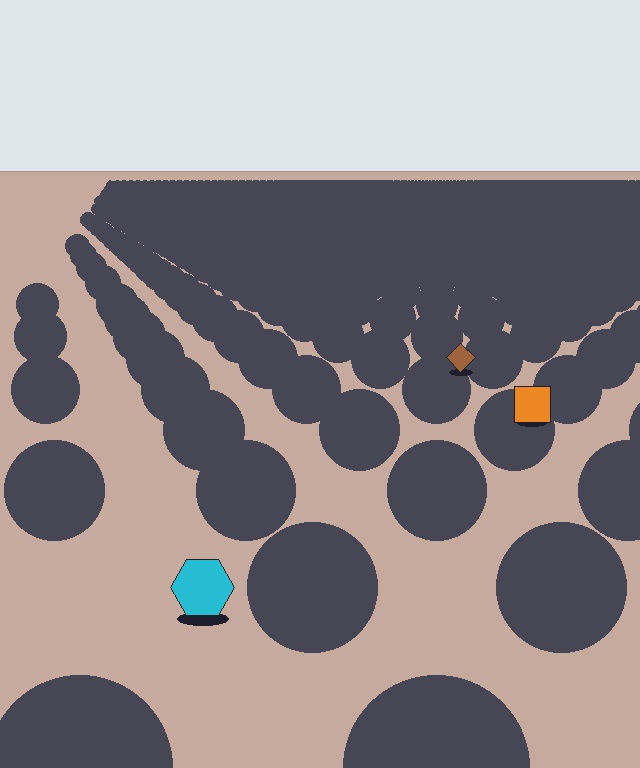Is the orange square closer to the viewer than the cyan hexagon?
No. The cyan hexagon is closer — you can tell from the texture gradient: the ground texture is coarser near it.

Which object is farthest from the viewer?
The brown diamond is farthest from the viewer. It appears smaller and the ground texture around it is denser.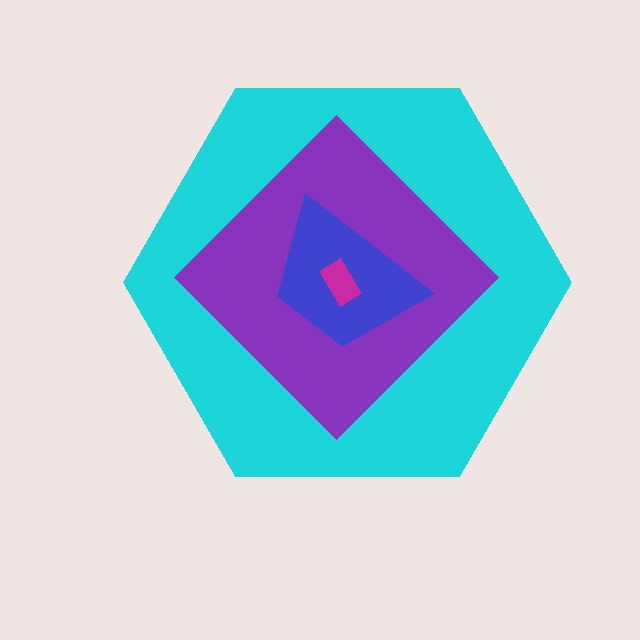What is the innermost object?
The magenta rectangle.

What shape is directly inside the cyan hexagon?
The purple diamond.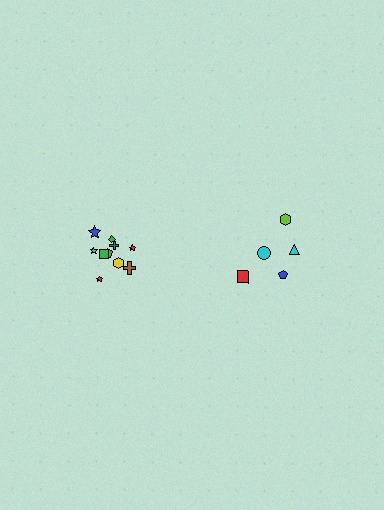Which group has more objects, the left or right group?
The left group.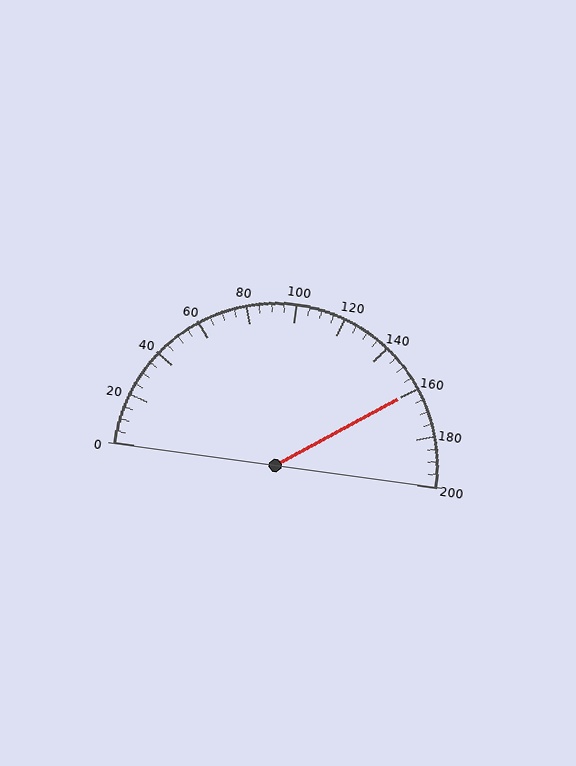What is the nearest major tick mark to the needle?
The nearest major tick mark is 160.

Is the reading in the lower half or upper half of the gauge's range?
The reading is in the upper half of the range (0 to 200).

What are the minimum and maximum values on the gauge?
The gauge ranges from 0 to 200.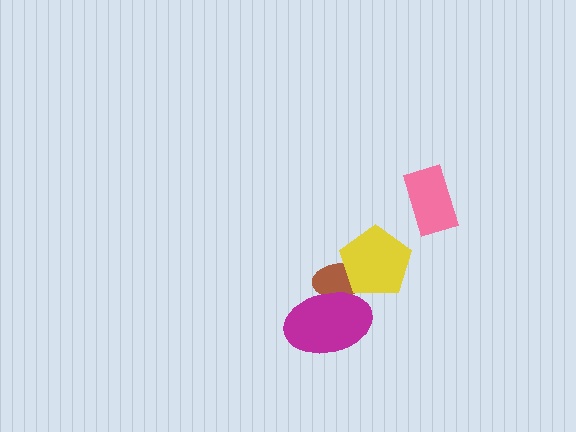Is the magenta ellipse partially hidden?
No, no other shape covers it.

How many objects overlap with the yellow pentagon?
1 object overlaps with the yellow pentagon.